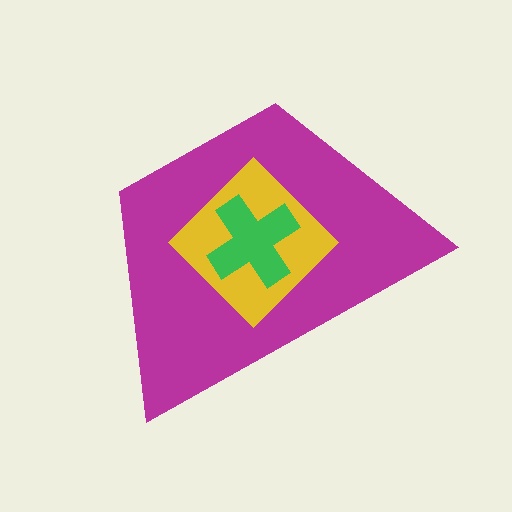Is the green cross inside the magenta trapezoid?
Yes.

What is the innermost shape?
The green cross.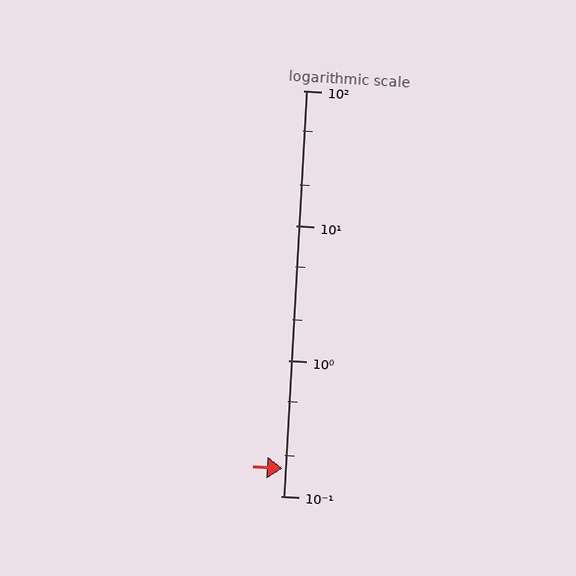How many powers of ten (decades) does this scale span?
The scale spans 3 decades, from 0.1 to 100.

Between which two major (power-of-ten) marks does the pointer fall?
The pointer is between 0.1 and 1.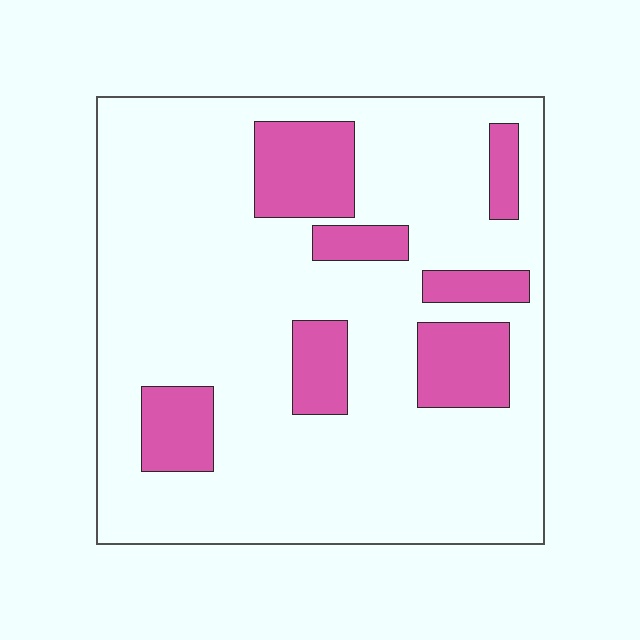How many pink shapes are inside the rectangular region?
7.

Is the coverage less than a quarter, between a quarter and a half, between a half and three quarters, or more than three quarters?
Less than a quarter.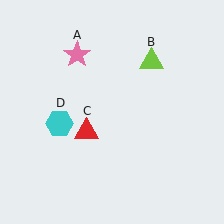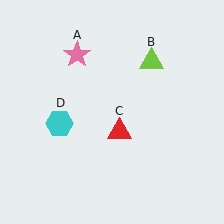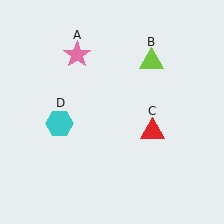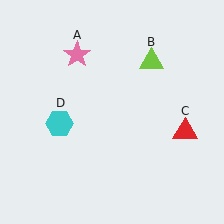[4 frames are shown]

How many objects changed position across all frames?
1 object changed position: red triangle (object C).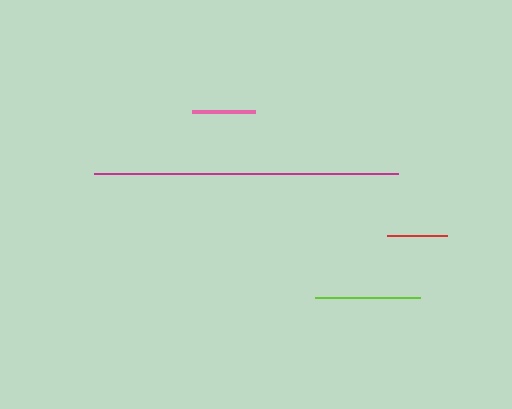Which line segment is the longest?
The magenta line is the longest at approximately 304 pixels.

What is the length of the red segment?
The red segment is approximately 60 pixels long.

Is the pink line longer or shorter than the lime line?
The lime line is longer than the pink line.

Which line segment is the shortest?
The red line is the shortest at approximately 60 pixels.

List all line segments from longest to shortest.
From longest to shortest: magenta, lime, pink, red.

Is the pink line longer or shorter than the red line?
The pink line is longer than the red line.